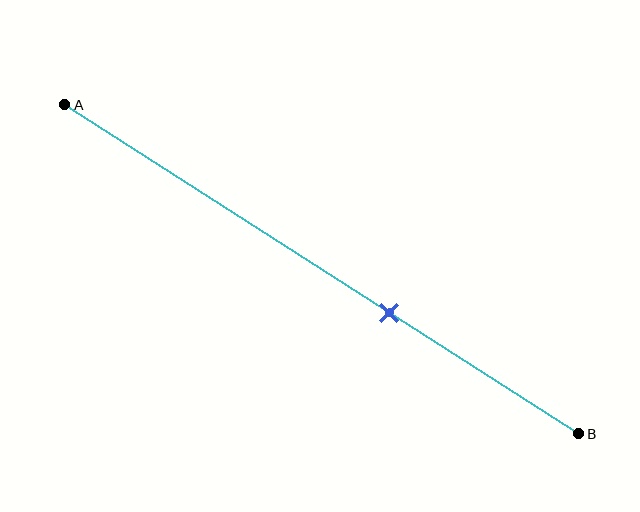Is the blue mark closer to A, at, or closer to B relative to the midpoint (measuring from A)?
The blue mark is closer to point B than the midpoint of segment AB.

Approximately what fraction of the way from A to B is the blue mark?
The blue mark is approximately 65% of the way from A to B.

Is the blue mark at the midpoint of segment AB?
No, the mark is at about 65% from A, not at the 50% midpoint.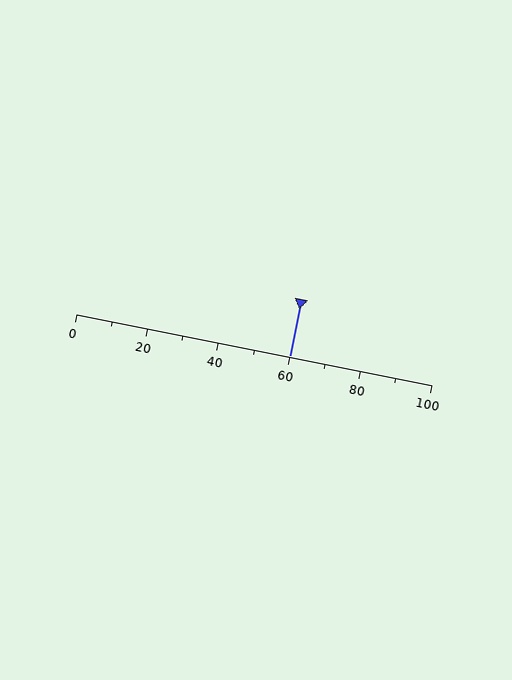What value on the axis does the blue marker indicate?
The marker indicates approximately 60.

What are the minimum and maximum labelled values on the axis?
The axis runs from 0 to 100.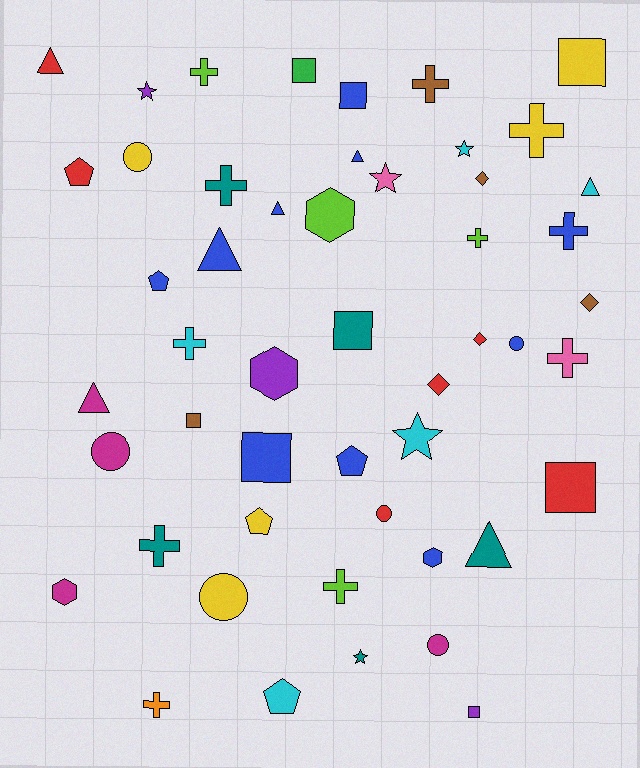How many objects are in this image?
There are 50 objects.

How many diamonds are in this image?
There are 4 diamonds.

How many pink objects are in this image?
There are 2 pink objects.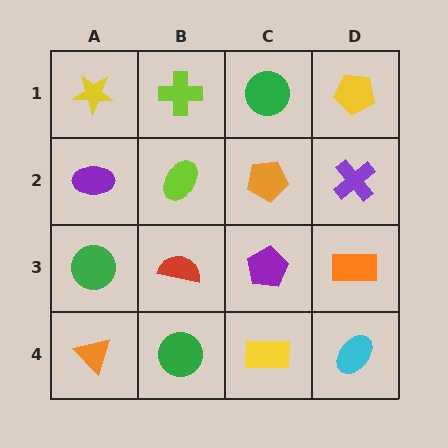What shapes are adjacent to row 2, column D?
A yellow pentagon (row 1, column D), an orange rectangle (row 3, column D), an orange pentagon (row 2, column C).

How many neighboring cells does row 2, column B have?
4.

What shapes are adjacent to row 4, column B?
A red semicircle (row 3, column B), an orange triangle (row 4, column A), a yellow rectangle (row 4, column C).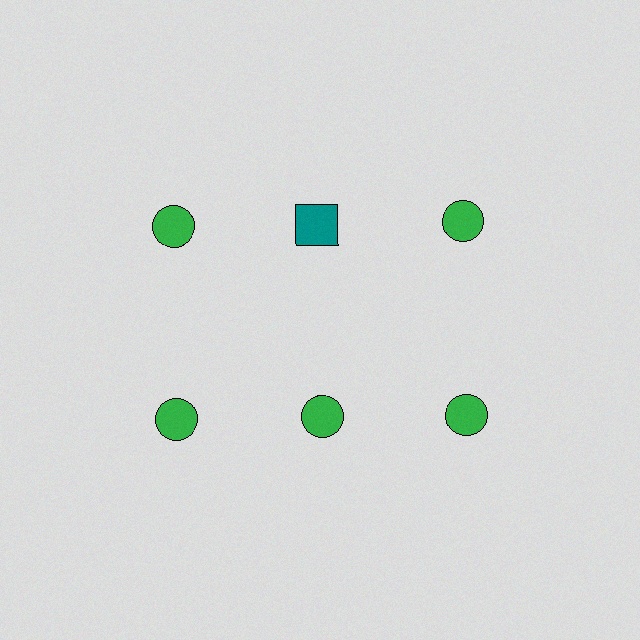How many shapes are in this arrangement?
There are 6 shapes arranged in a grid pattern.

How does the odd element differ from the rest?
It differs in both color (teal instead of green) and shape (square instead of circle).